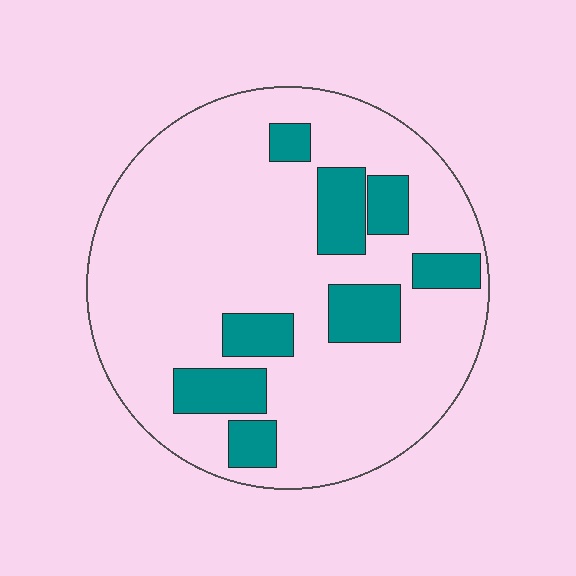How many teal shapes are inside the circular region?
8.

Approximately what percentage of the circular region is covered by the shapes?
Approximately 20%.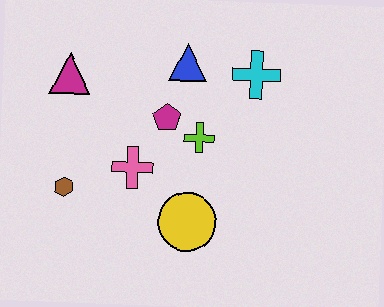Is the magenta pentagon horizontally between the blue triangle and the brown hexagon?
Yes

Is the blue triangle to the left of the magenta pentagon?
No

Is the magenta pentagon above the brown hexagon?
Yes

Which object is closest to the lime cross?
The magenta pentagon is closest to the lime cross.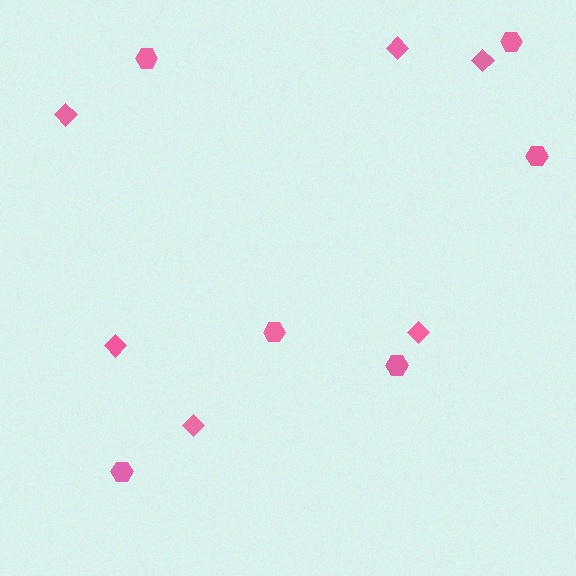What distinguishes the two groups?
There are 2 groups: one group of diamonds (6) and one group of hexagons (6).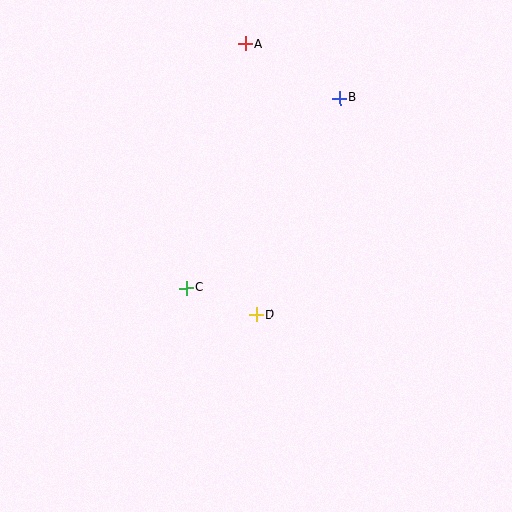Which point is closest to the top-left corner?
Point A is closest to the top-left corner.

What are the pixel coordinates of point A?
Point A is at (245, 44).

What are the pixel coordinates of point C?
Point C is at (187, 288).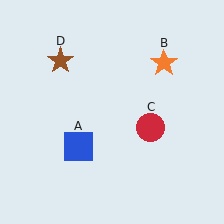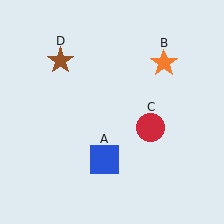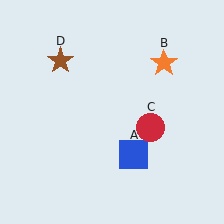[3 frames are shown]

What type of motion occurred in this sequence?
The blue square (object A) rotated counterclockwise around the center of the scene.